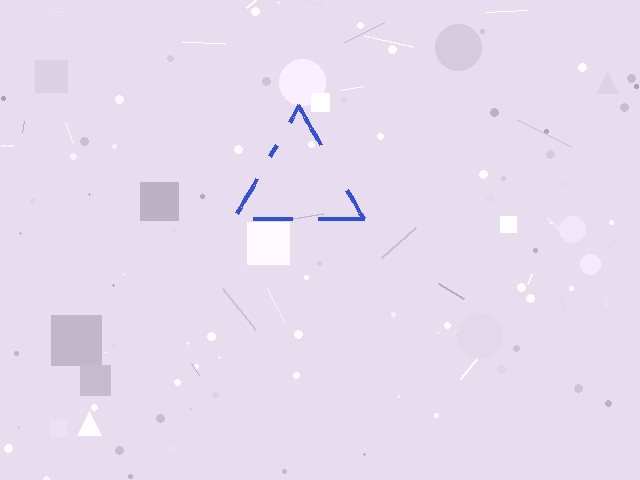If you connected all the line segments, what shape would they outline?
They would outline a triangle.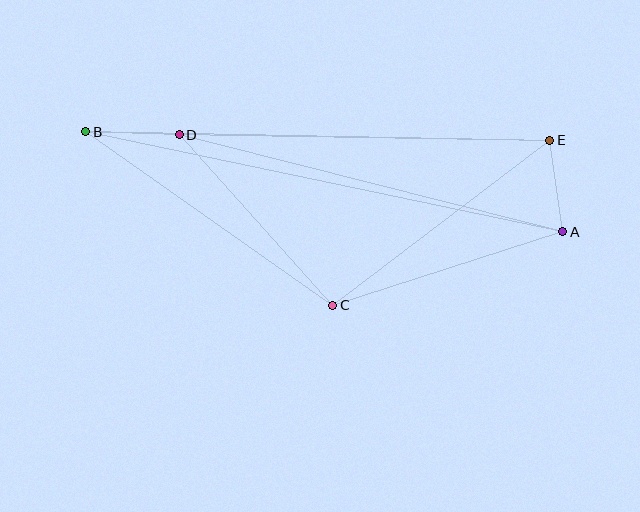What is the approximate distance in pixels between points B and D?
The distance between B and D is approximately 93 pixels.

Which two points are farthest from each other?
Points A and B are farthest from each other.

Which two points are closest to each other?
Points A and E are closest to each other.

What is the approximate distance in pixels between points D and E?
The distance between D and E is approximately 370 pixels.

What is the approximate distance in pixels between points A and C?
The distance between A and C is approximately 242 pixels.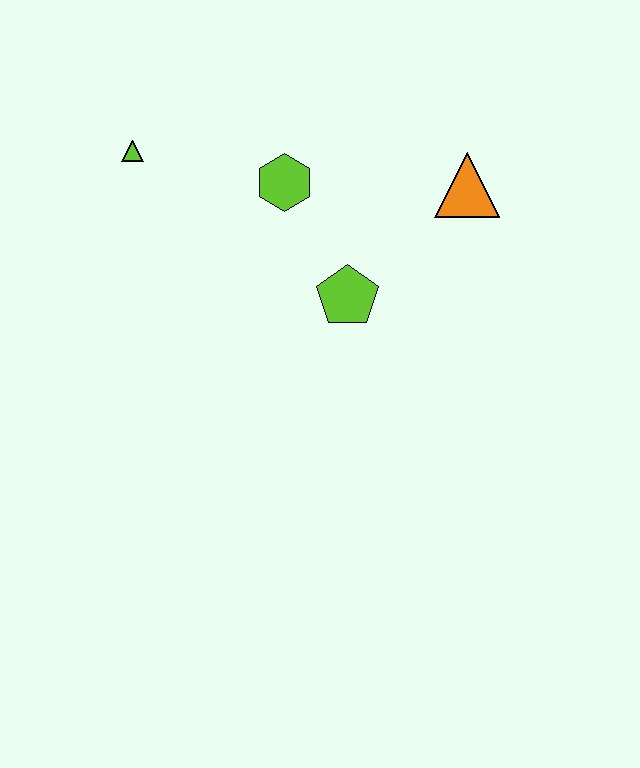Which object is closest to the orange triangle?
The lime pentagon is closest to the orange triangle.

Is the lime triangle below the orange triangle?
No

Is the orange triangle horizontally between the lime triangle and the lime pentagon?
No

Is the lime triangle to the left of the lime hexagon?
Yes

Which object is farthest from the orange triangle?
The lime triangle is farthest from the orange triangle.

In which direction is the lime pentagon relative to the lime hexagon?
The lime pentagon is below the lime hexagon.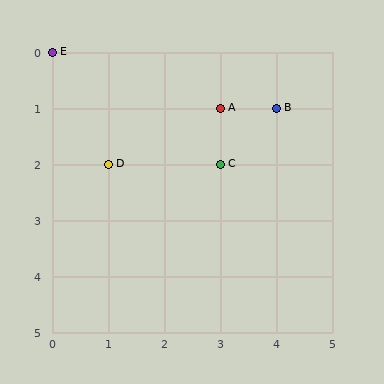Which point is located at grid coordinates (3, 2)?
Point C is at (3, 2).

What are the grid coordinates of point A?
Point A is at grid coordinates (3, 1).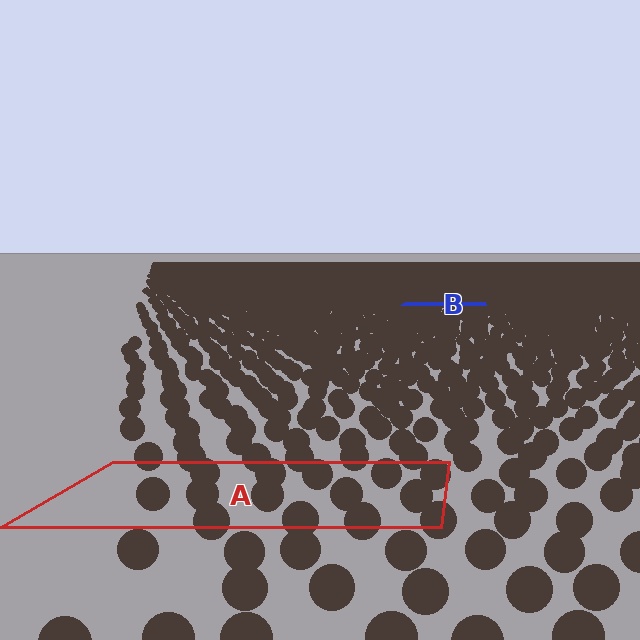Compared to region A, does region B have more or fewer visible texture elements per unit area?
Region B has more texture elements per unit area — they are packed more densely because it is farther away.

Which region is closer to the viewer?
Region A is closer. The texture elements there are larger and more spread out.